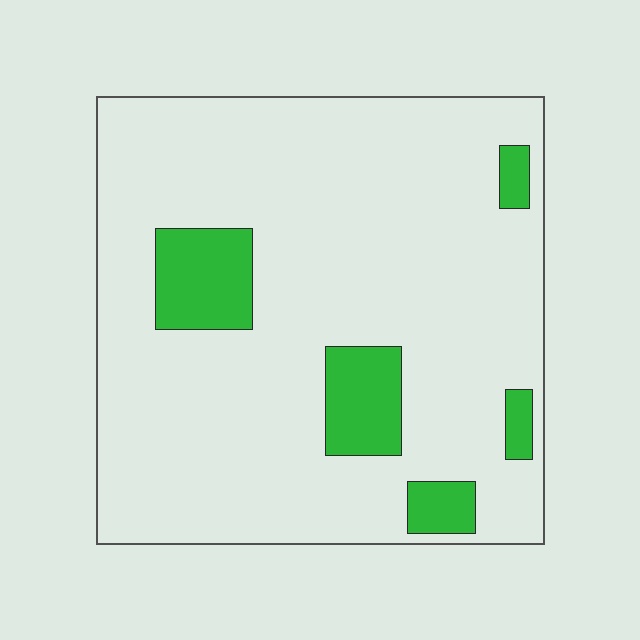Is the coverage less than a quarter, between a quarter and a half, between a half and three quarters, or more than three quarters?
Less than a quarter.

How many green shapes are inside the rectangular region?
5.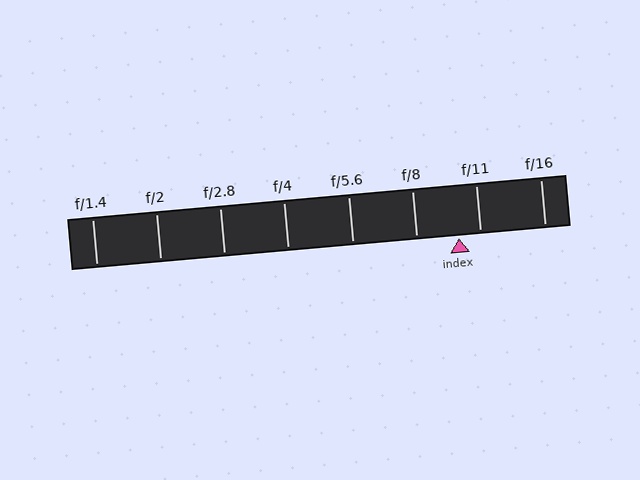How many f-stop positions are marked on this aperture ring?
There are 8 f-stop positions marked.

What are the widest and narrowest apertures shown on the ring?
The widest aperture shown is f/1.4 and the narrowest is f/16.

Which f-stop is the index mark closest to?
The index mark is closest to f/11.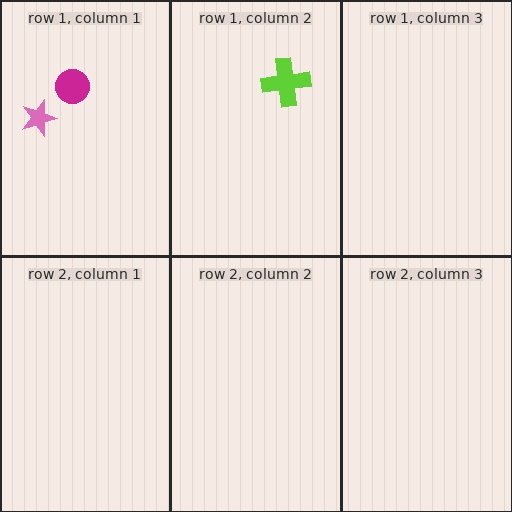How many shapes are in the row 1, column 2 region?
1.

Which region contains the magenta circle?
The row 1, column 1 region.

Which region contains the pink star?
The row 1, column 1 region.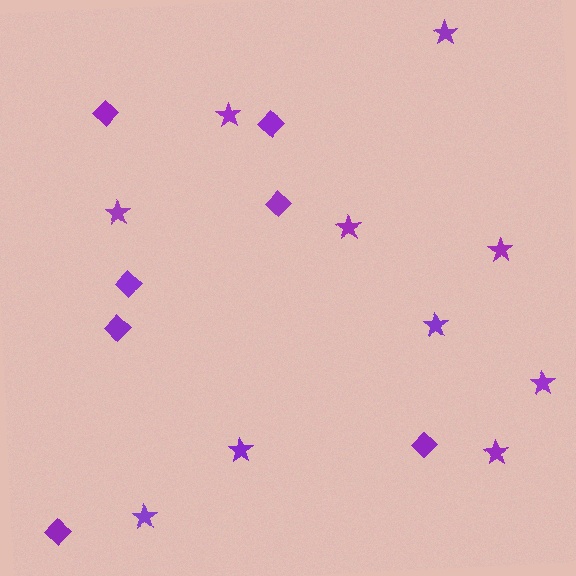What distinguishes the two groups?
There are 2 groups: one group of diamonds (7) and one group of stars (10).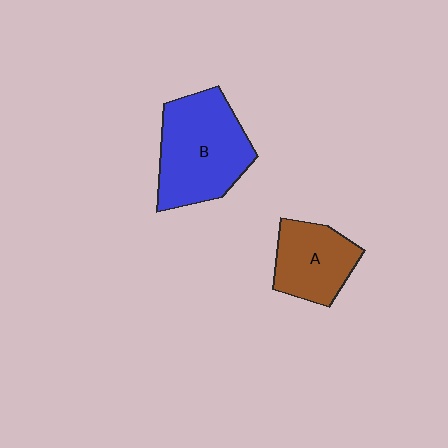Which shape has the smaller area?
Shape A (brown).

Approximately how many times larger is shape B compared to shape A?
Approximately 1.6 times.